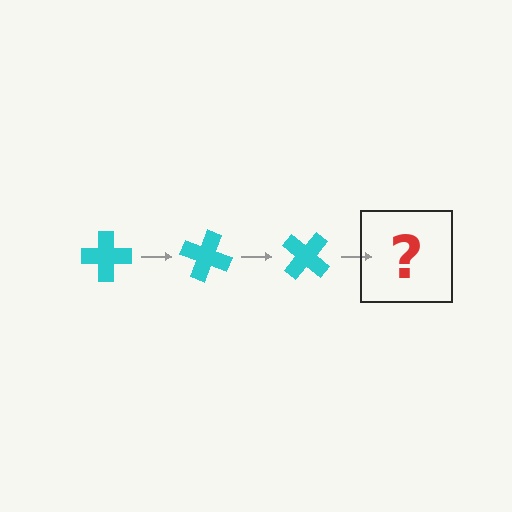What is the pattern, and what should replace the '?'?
The pattern is that the cross rotates 20 degrees each step. The '?' should be a cyan cross rotated 60 degrees.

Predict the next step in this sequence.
The next step is a cyan cross rotated 60 degrees.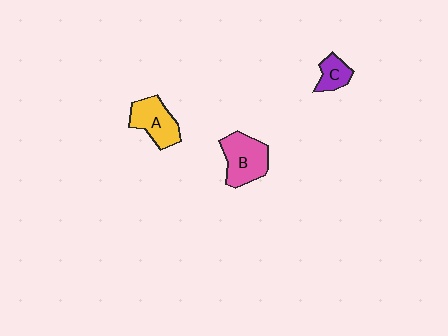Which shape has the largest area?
Shape B (pink).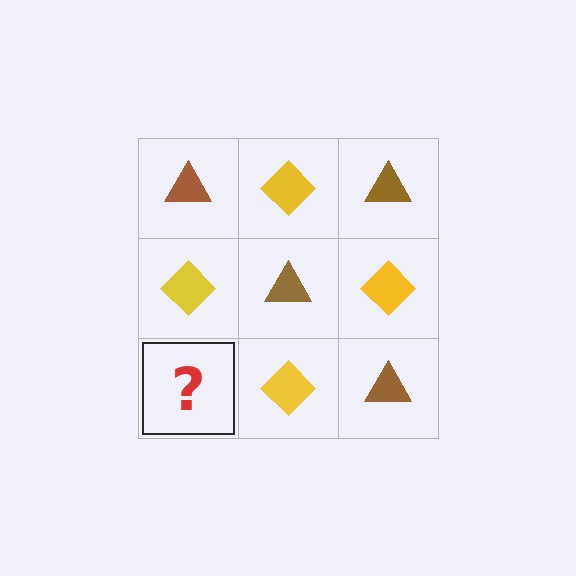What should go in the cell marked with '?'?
The missing cell should contain a brown triangle.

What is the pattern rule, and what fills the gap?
The rule is that it alternates brown triangle and yellow diamond in a checkerboard pattern. The gap should be filled with a brown triangle.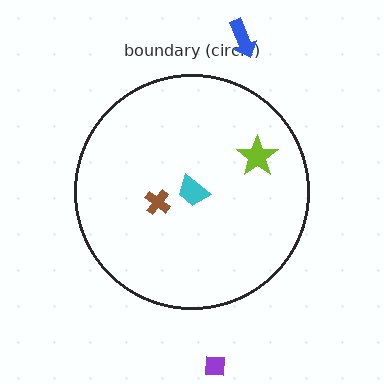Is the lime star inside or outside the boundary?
Inside.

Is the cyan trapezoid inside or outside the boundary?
Inside.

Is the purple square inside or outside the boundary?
Outside.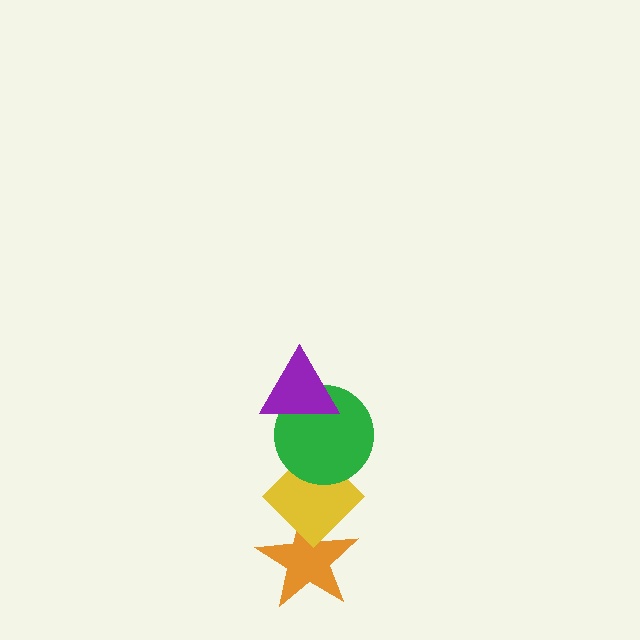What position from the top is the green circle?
The green circle is 2nd from the top.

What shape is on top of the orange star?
The yellow diamond is on top of the orange star.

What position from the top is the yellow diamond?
The yellow diamond is 3rd from the top.